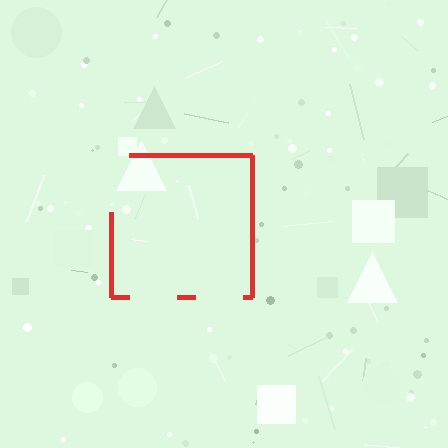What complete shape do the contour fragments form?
The contour fragments form a square.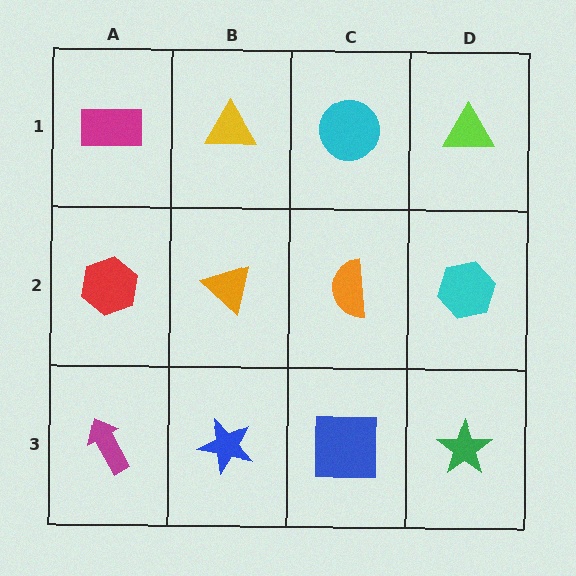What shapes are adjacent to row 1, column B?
An orange triangle (row 2, column B), a magenta rectangle (row 1, column A), a cyan circle (row 1, column C).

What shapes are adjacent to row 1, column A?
A red hexagon (row 2, column A), a yellow triangle (row 1, column B).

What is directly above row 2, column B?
A yellow triangle.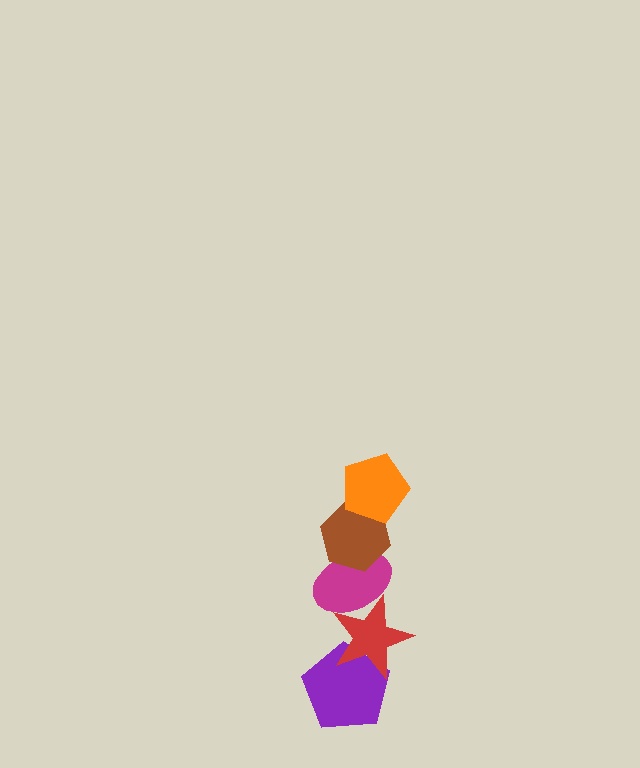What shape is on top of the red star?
The magenta ellipse is on top of the red star.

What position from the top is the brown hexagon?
The brown hexagon is 2nd from the top.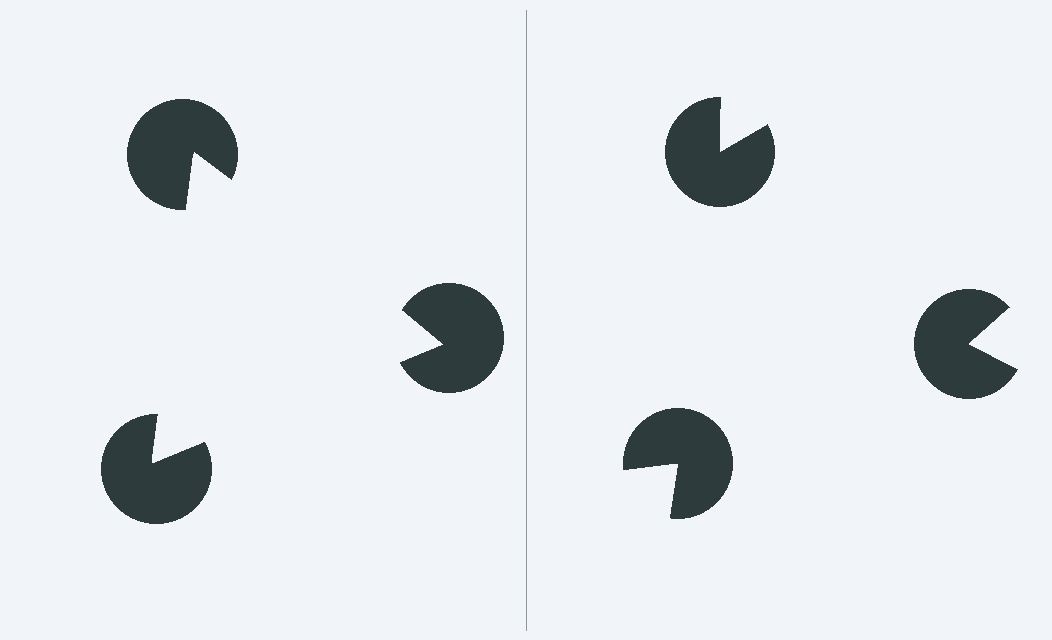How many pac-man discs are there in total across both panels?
6 — 3 on each side.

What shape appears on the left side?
An illusory triangle.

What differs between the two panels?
The pac-man discs are positioned identically on both sides; only the wedge orientations differ. On the left they align to a triangle; on the right they are misaligned.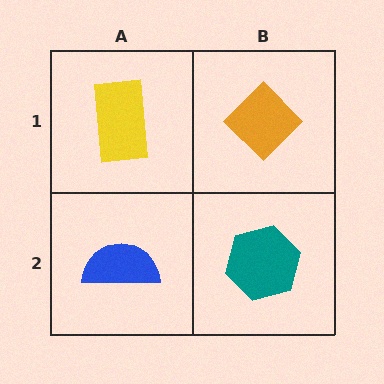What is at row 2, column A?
A blue semicircle.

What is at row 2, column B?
A teal hexagon.